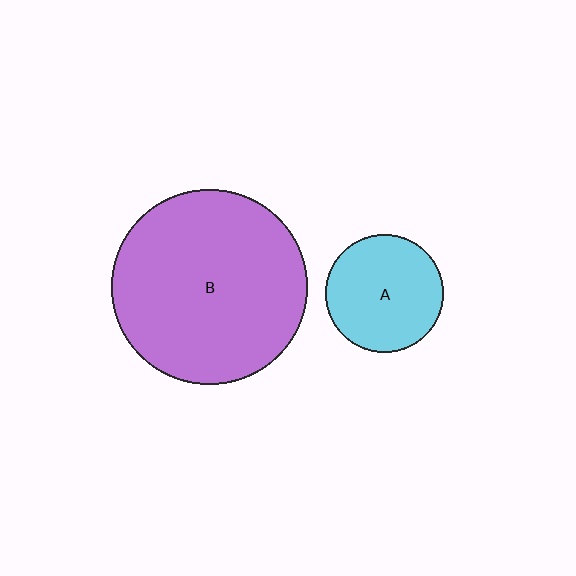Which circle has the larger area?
Circle B (purple).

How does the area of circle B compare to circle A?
Approximately 2.7 times.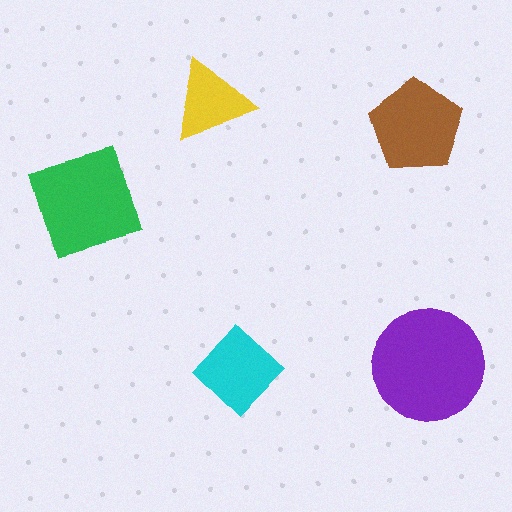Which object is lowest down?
The purple circle is bottommost.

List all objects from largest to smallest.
The purple circle, the green square, the brown pentagon, the cyan diamond, the yellow triangle.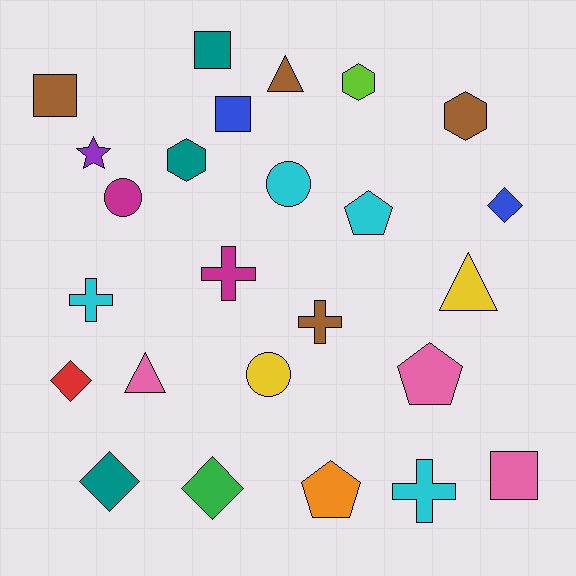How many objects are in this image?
There are 25 objects.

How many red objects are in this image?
There is 1 red object.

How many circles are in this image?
There are 3 circles.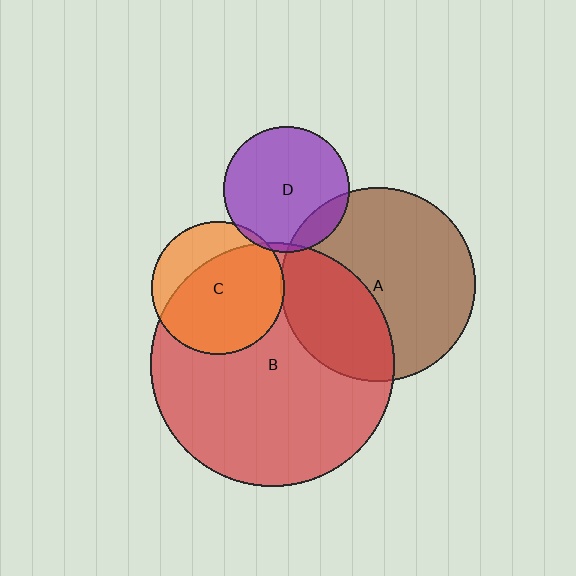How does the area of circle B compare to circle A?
Approximately 1.6 times.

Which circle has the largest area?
Circle B (red).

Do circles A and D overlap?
Yes.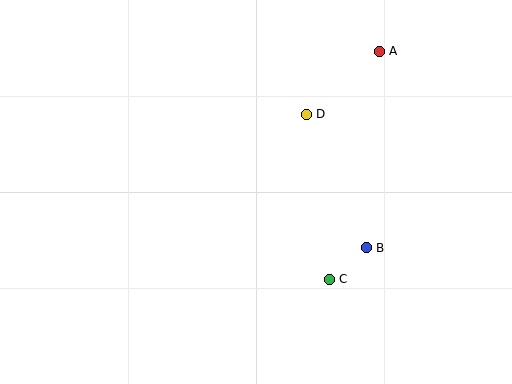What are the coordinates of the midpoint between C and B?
The midpoint between C and B is at (348, 263).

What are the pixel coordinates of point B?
Point B is at (366, 248).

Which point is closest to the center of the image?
Point D at (306, 114) is closest to the center.